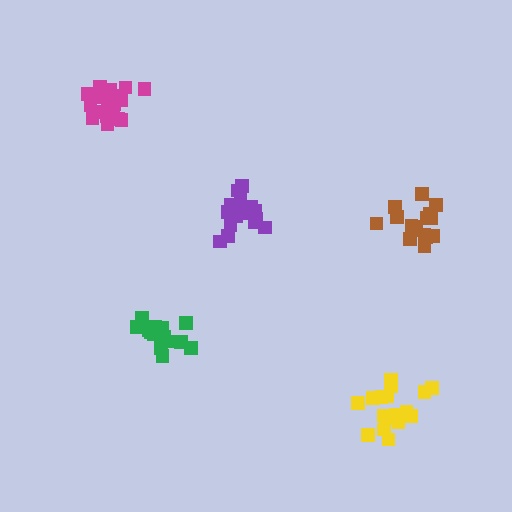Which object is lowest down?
The yellow cluster is bottommost.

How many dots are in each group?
Group 1: 18 dots, Group 2: 16 dots, Group 3: 20 dots, Group 4: 19 dots, Group 5: 17 dots (90 total).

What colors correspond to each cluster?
The clusters are colored: purple, green, magenta, yellow, brown.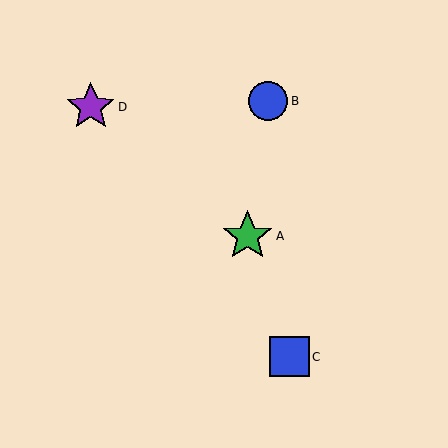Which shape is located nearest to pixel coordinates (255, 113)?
The blue circle (labeled B) at (268, 101) is nearest to that location.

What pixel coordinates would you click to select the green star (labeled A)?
Click at (248, 236) to select the green star A.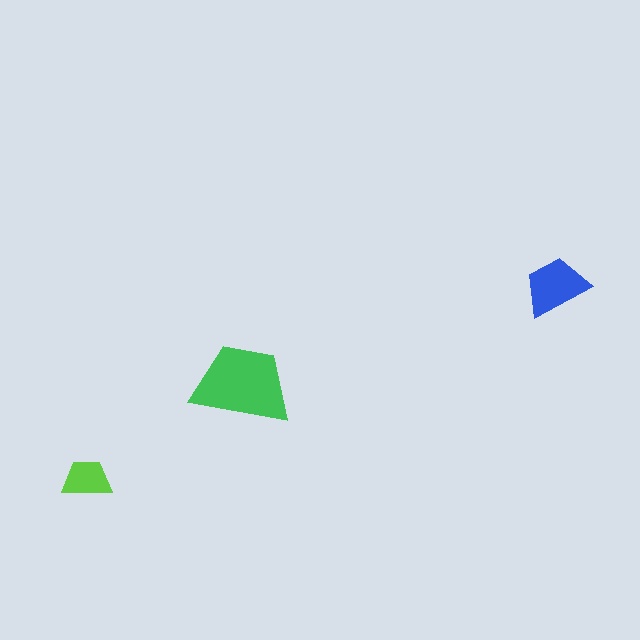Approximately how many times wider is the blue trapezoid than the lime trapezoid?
About 1.5 times wider.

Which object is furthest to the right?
The blue trapezoid is rightmost.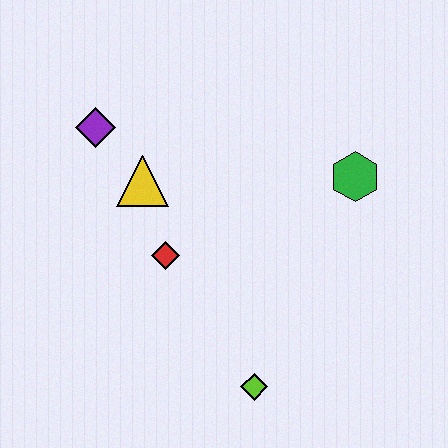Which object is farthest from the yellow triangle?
The lime diamond is farthest from the yellow triangle.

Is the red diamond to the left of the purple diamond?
No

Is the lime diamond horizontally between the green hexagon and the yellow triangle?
Yes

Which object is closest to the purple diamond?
The yellow triangle is closest to the purple diamond.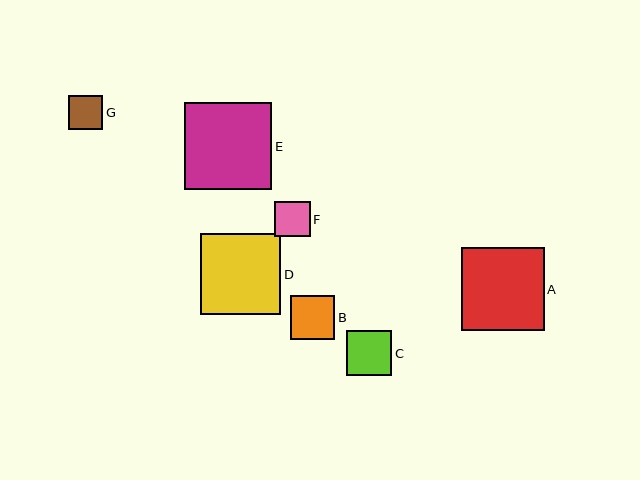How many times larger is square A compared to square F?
Square A is approximately 2.4 times the size of square F.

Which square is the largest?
Square E is the largest with a size of approximately 87 pixels.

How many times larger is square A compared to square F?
Square A is approximately 2.4 times the size of square F.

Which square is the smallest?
Square G is the smallest with a size of approximately 35 pixels.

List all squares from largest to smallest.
From largest to smallest: E, A, D, C, B, F, G.